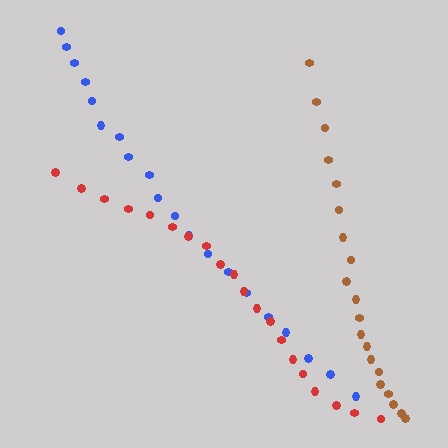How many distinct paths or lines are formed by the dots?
There are 3 distinct paths.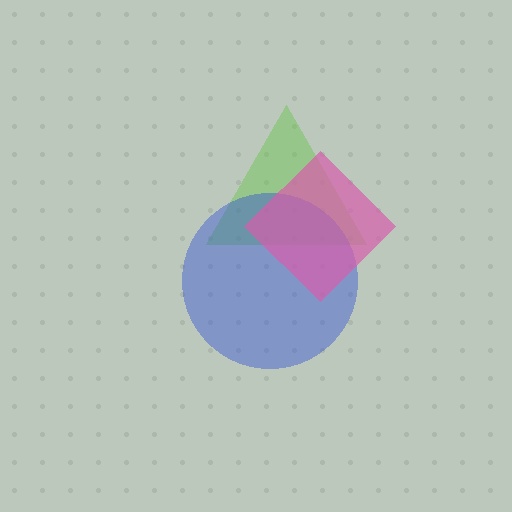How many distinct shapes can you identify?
There are 3 distinct shapes: a lime triangle, a blue circle, a pink diamond.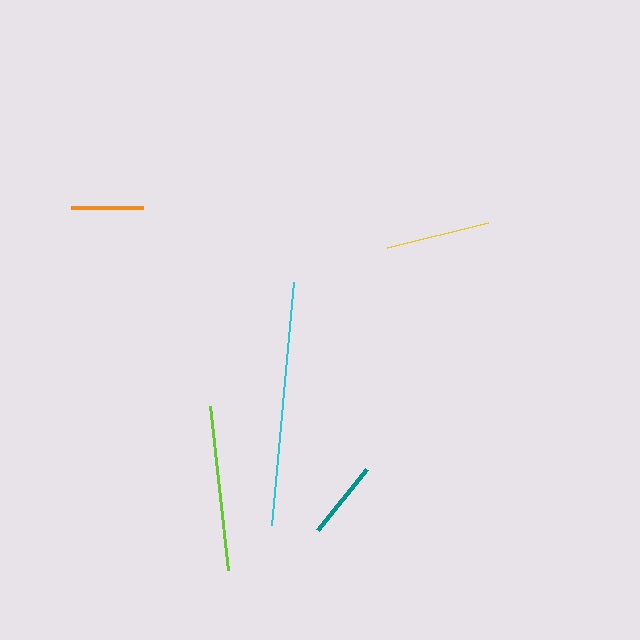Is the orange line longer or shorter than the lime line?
The lime line is longer than the orange line.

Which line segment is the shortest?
The orange line is the shortest at approximately 72 pixels.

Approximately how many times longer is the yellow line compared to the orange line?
The yellow line is approximately 1.5 times the length of the orange line.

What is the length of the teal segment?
The teal segment is approximately 79 pixels long.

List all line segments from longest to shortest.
From longest to shortest: cyan, lime, yellow, teal, orange.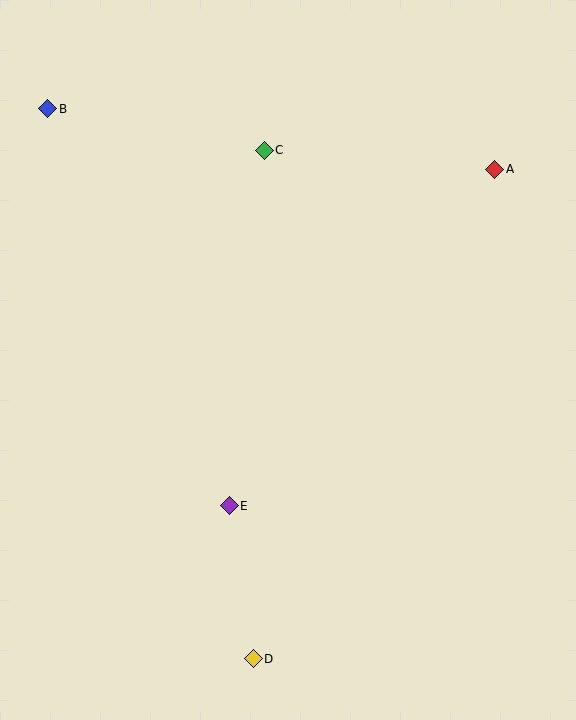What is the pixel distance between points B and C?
The distance between B and C is 220 pixels.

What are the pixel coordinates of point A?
Point A is at (495, 169).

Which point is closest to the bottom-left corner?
Point D is closest to the bottom-left corner.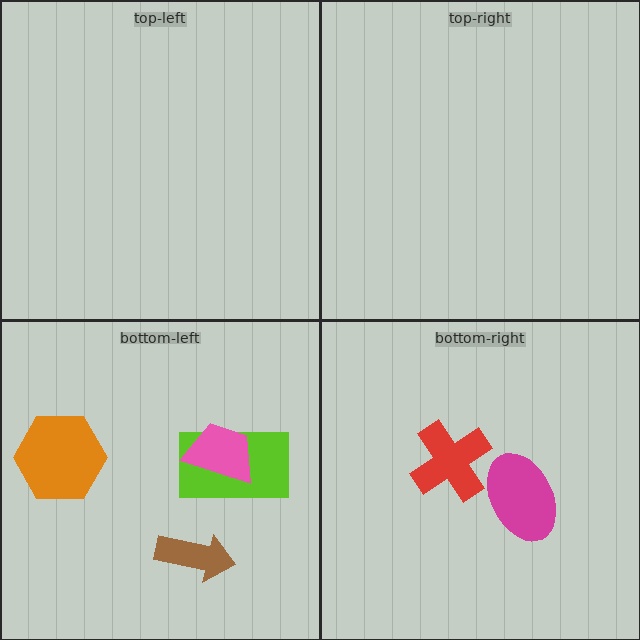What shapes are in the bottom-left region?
The orange hexagon, the lime rectangle, the brown arrow, the pink trapezoid.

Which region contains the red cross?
The bottom-right region.